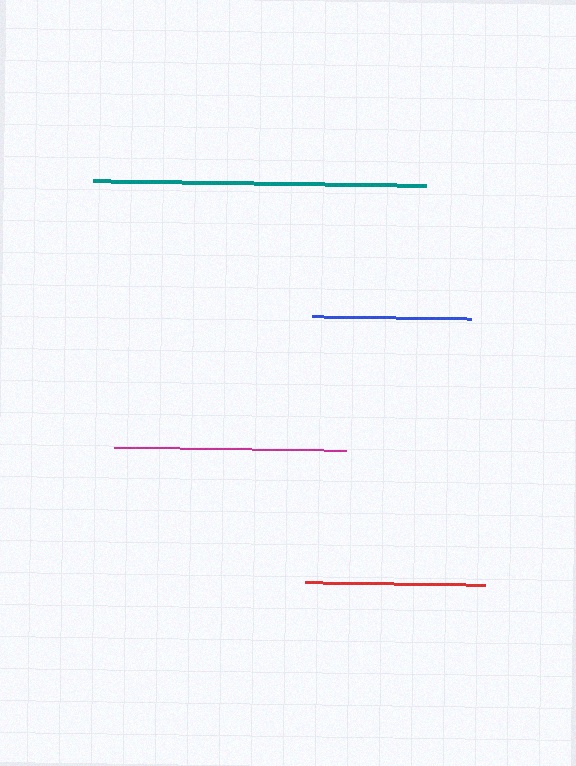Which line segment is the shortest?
The blue line is the shortest at approximately 158 pixels.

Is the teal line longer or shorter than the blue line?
The teal line is longer than the blue line.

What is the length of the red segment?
The red segment is approximately 181 pixels long.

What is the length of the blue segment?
The blue segment is approximately 158 pixels long.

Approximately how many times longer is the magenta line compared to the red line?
The magenta line is approximately 1.3 times the length of the red line.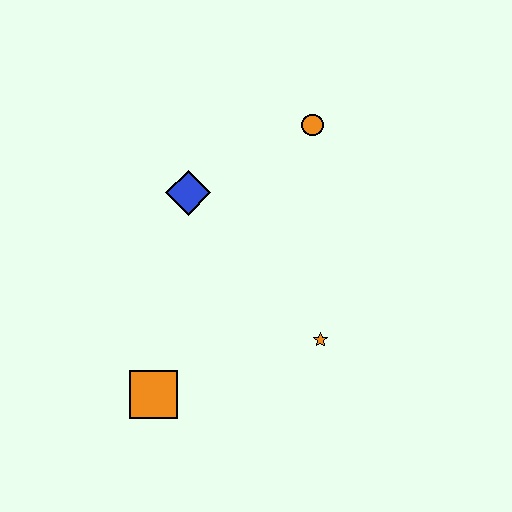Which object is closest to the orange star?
The orange square is closest to the orange star.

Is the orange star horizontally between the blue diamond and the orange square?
No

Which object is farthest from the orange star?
The orange circle is farthest from the orange star.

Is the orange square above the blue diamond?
No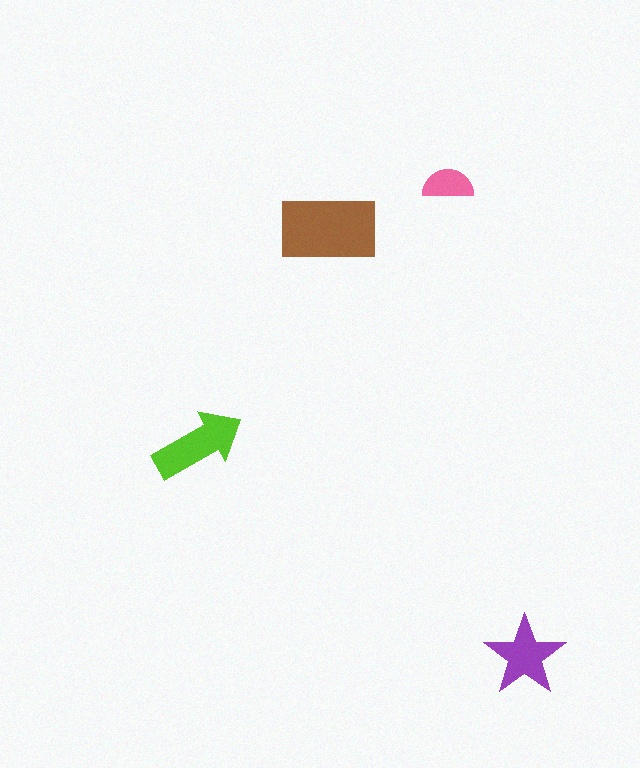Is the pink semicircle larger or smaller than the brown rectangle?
Smaller.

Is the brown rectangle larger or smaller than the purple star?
Larger.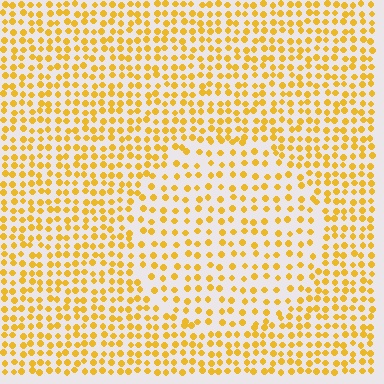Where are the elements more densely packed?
The elements are more densely packed outside the circle boundary.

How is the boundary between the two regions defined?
The boundary is defined by a change in element density (approximately 1.6x ratio). All elements are the same color, size, and shape.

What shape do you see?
I see a circle.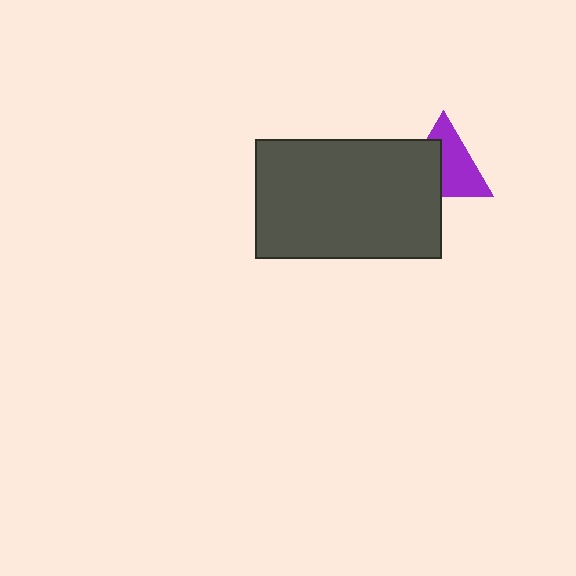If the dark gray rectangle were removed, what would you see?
You would see the complete purple triangle.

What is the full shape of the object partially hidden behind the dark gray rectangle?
The partially hidden object is a purple triangle.